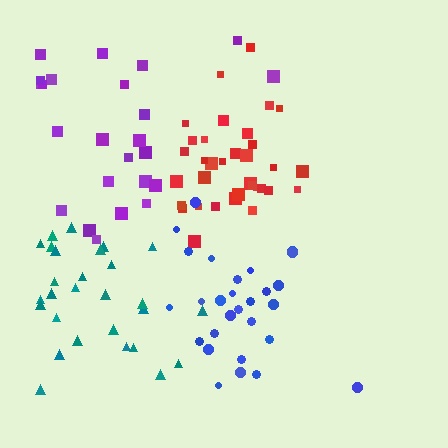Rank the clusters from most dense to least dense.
red, blue, teal, purple.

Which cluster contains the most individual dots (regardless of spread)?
Red (34).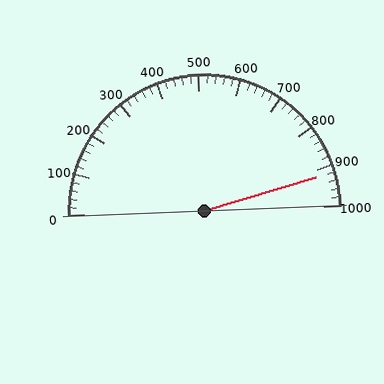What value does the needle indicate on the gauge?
The needle indicates approximately 920.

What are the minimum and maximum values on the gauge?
The gauge ranges from 0 to 1000.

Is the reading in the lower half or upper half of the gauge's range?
The reading is in the upper half of the range (0 to 1000).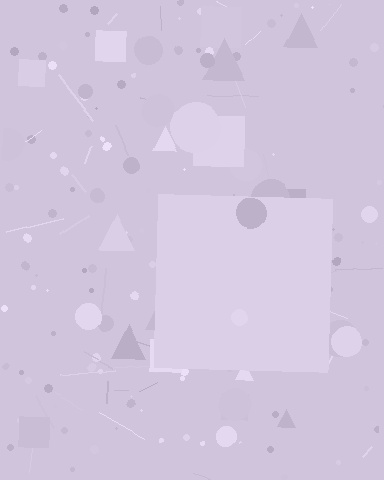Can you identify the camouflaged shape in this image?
The camouflaged shape is a square.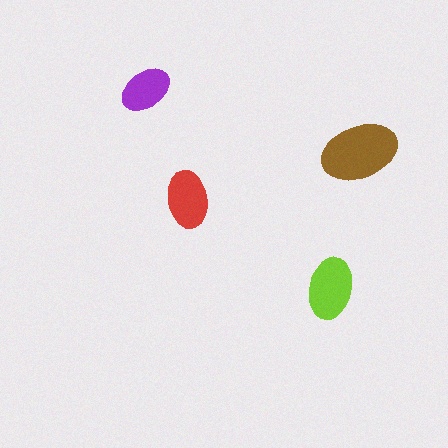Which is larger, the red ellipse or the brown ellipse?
The brown one.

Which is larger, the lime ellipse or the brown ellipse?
The brown one.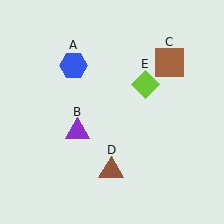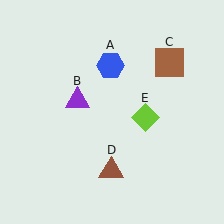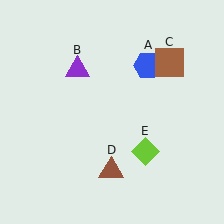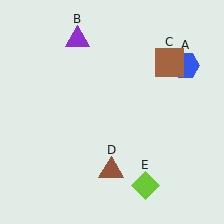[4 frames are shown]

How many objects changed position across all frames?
3 objects changed position: blue hexagon (object A), purple triangle (object B), lime diamond (object E).